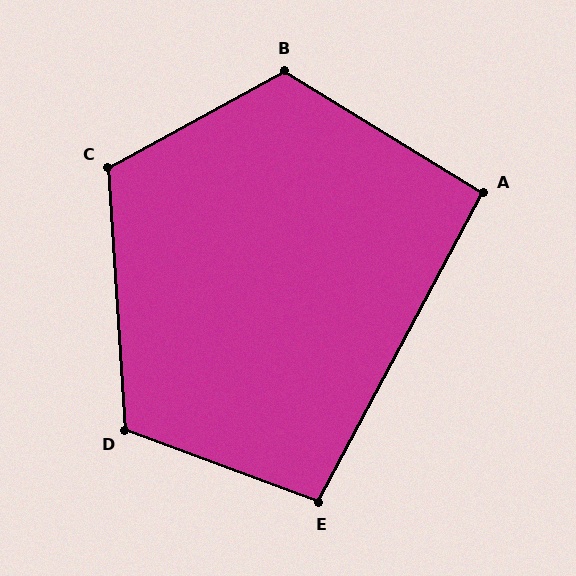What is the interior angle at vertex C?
Approximately 115 degrees (obtuse).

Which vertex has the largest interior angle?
B, at approximately 120 degrees.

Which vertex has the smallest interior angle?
A, at approximately 94 degrees.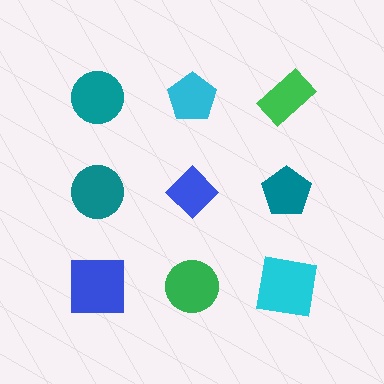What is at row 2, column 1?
A teal circle.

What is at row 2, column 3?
A teal pentagon.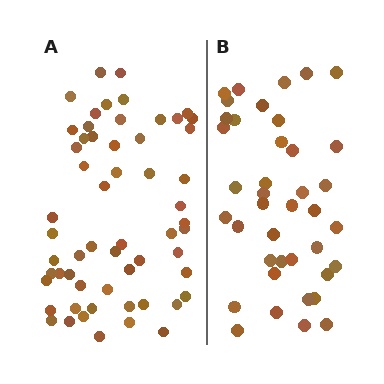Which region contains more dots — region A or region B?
Region A (the left region) has more dots.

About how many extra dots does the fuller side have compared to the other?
Region A has approximately 20 more dots than region B.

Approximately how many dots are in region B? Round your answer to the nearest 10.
About 40 dots.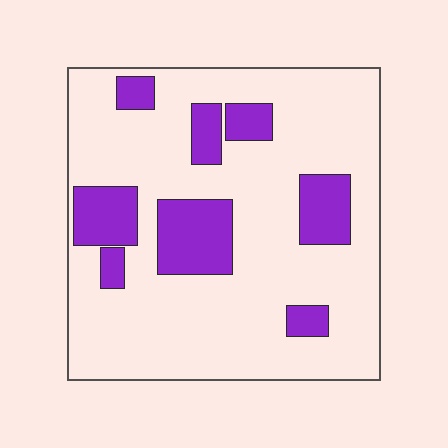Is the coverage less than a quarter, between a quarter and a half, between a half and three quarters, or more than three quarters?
Less than a quarter.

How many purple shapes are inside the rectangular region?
8.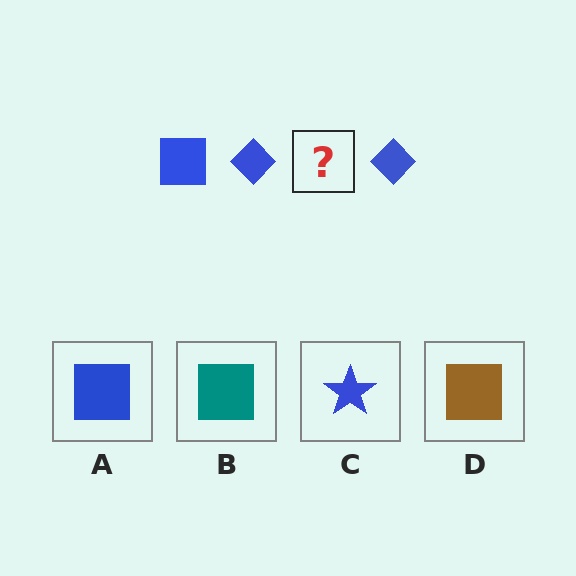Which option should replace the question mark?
Option A.